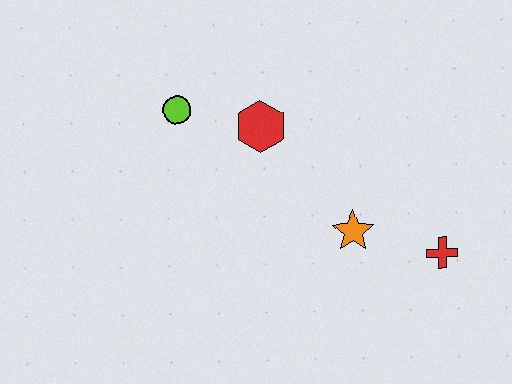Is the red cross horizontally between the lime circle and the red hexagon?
No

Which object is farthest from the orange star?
The lime circle is farthest from the orange star.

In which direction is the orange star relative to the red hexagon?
The orange star is below the red hexagon.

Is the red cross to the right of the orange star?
Yes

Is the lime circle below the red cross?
No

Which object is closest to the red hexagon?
The lime circle is closest to the red hexagon.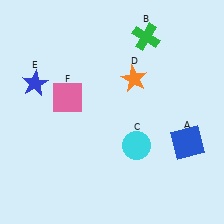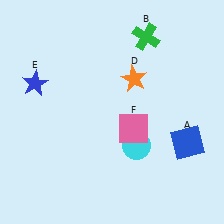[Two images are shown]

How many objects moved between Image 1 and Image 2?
1 object moved between the two images.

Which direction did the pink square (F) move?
The pink square (F) moved right.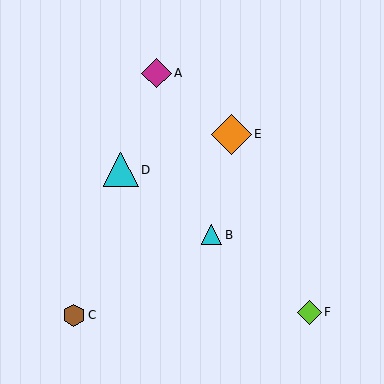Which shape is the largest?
The orange diamond (labeled E) is the largest.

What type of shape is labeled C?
Shape C is a brown hexagon.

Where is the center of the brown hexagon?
The center of the brown hexagon is at (74, 315).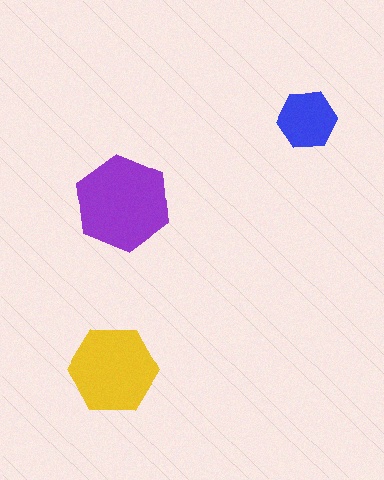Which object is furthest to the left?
The yellow hexagon is leftmost.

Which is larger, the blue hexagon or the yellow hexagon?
The yellow one.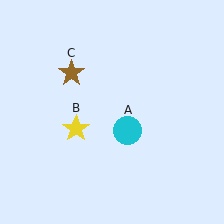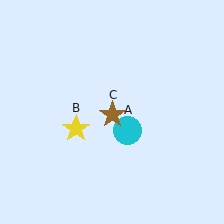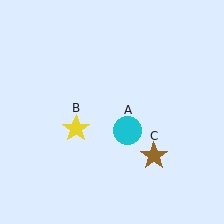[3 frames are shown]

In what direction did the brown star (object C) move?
The brown star (object C) moved down and to the right.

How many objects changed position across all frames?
1 object changed position: brown star (object C).